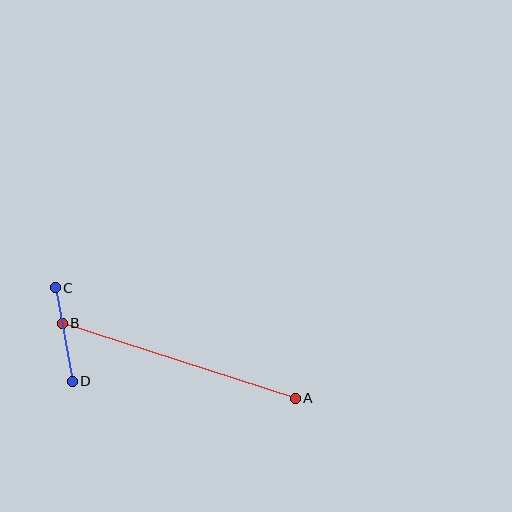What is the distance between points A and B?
The distance is approximately 245 pixels.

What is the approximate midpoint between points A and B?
The midpoint is at approximately (179, 361) pixels.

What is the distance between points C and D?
The distance is approximately 95 pixels.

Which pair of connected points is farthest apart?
Points A and B are farthest apart.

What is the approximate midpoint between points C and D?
The midpoint is at approximately (64, 335) pixels.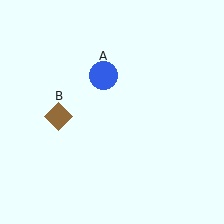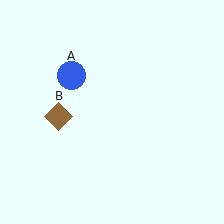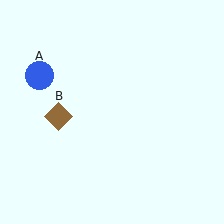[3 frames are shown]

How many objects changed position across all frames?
1 object changed position: blue circle (object A).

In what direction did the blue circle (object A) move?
The blue circle (object A) moved left.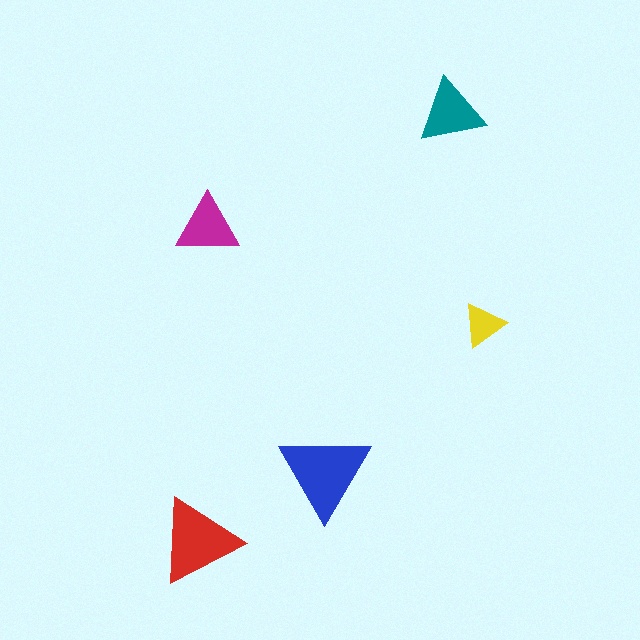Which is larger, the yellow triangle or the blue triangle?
The blue one.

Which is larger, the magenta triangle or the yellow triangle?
The magenta one.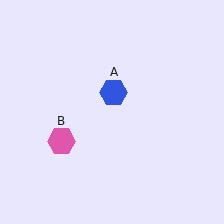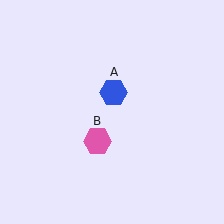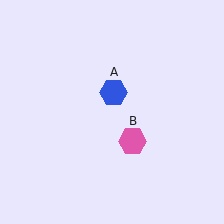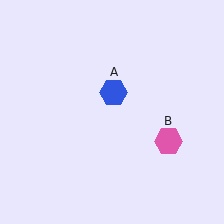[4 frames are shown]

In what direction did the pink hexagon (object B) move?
The pink hexagon (object B) moved right.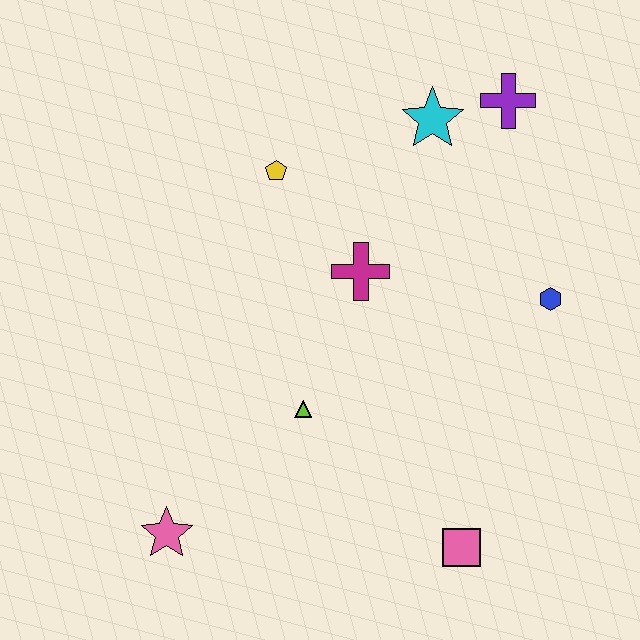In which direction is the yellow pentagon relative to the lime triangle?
The yellow pentagon is above the lime triangle.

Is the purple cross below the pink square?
No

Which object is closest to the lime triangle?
The magenta cross is closest to the lime triangle.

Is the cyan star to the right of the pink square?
No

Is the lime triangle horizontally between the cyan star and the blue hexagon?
No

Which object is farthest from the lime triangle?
The purple cross is farthest from the lime triangle.